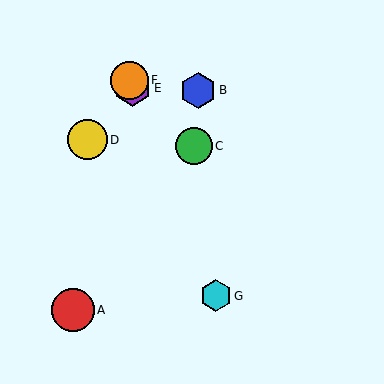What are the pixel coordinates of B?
Object B is at (198, 90).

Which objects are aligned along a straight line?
Objects E, F, G are aligned along a straight line.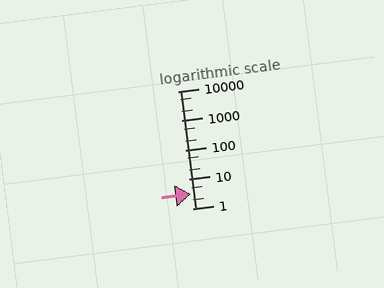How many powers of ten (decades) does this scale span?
The scale spans 4 decades, from 1 to 10000.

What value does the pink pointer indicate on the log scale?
The pointer indicates approximately 3.1.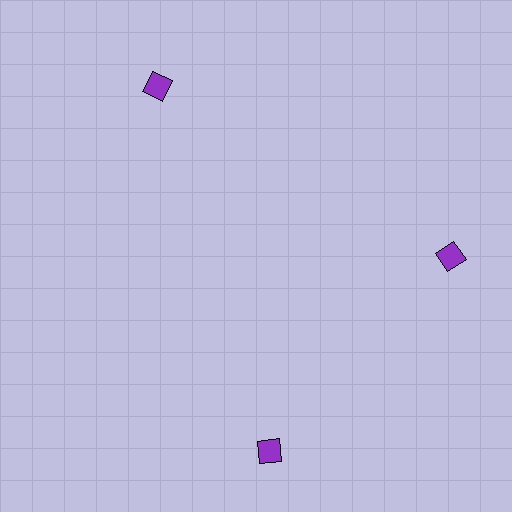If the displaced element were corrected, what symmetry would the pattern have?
It would have 3-fold rotational symmetry — the pattern would map onto itself every 120 degrees.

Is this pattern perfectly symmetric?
No. The 3 purple squares are arranged in a ring, but one element near the 7 o'clock position is rotated out of alignment along the ring, breaking the 3-fold rotational symmetry.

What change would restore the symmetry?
The symmetry would be restored by rotating it back into even spacing with its neighbors so that all 3 squares sit at equal angles and equal distance from the center.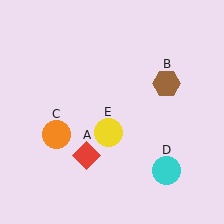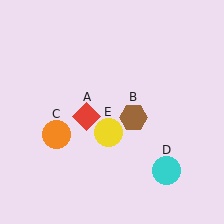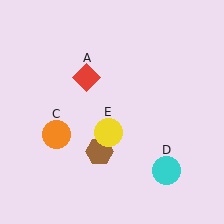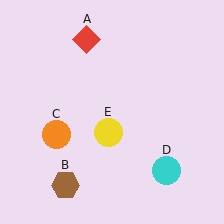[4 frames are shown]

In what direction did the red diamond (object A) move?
The red diamond (object A) moved up.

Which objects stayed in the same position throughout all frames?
Orange circle (object C) and cyan circle (object D) and yellow circle (object E) remained stationary.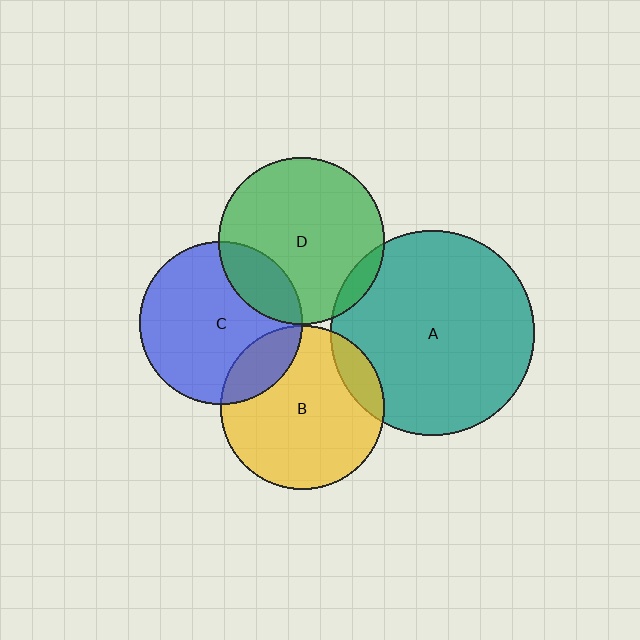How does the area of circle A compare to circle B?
Approximately 1.6 times.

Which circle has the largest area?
Circle A (teal).